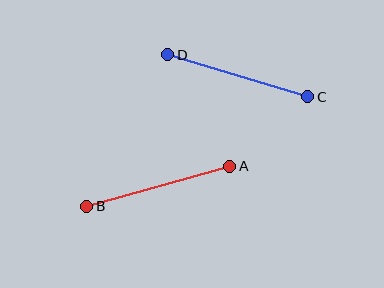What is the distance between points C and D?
The distance is approximately 146 pixels.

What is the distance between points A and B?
The distance is approximately 148 pixels.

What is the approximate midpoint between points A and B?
The midpoint is at approximately (158, 186) pixels.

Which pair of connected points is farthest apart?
Points A and B are farthest apart.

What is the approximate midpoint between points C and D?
The midpoint is at approximately (238, 76) pixels.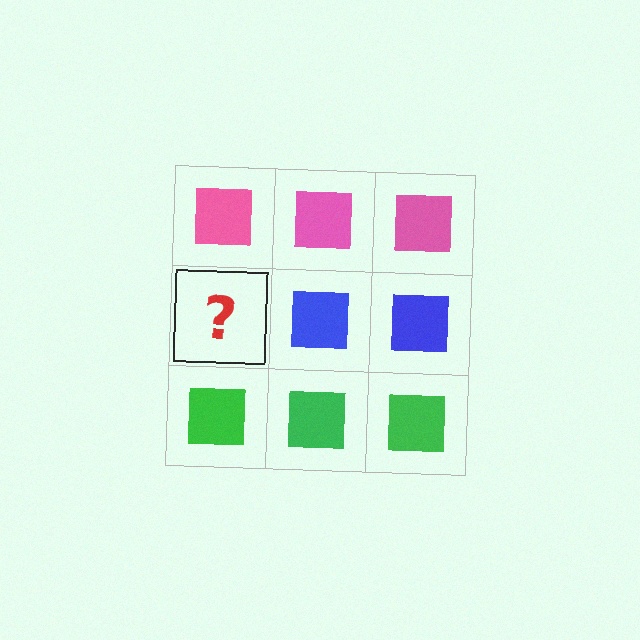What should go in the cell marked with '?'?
The missing cell should contain a blue square.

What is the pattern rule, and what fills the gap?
The rule is that each row has a consistent color. The gap should be filled with a blue square.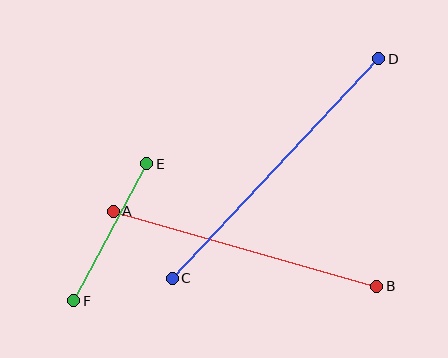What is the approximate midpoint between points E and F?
The midpoint is at approximately (110, 232) pixels.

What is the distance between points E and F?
The distance is approximately 155 pixels.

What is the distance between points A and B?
The distance is approximately 274 pixels.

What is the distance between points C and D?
The distance is approximately 301 pixels.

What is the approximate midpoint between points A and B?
The midpoint is at approximately (245, 249) pixels.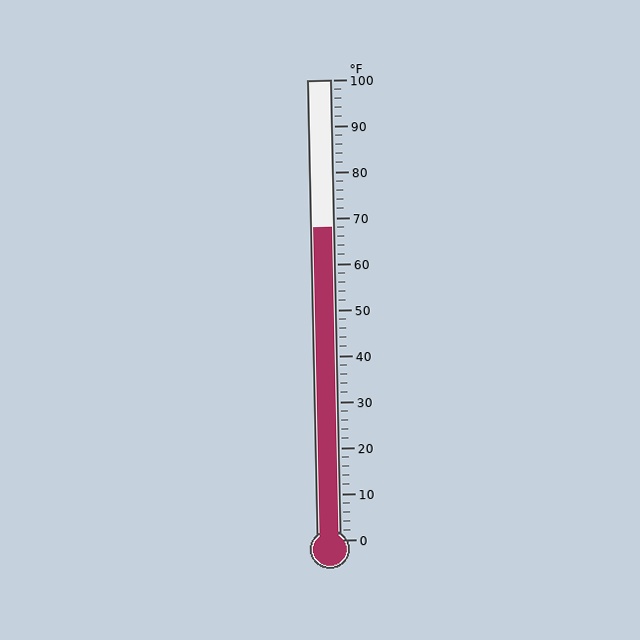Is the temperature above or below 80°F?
The temperature is below 80°F.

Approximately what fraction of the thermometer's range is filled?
The thermometer is filled to approximately 70% of its range.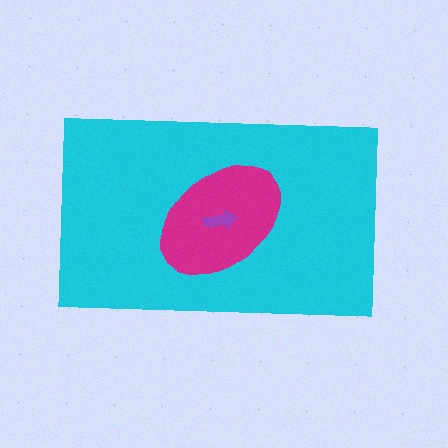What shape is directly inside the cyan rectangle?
The magenta ellipse.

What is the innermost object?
The purple arrow.